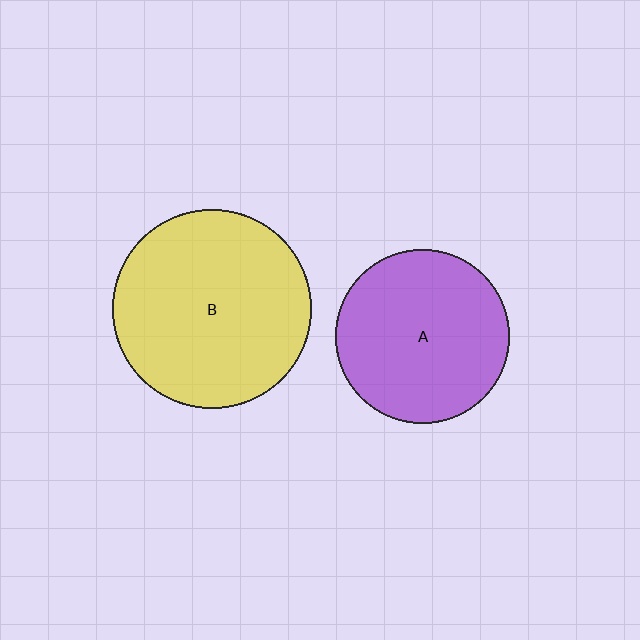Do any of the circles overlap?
No, none of the circles overlap.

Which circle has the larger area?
Circle B (yellow).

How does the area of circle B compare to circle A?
Approximately 1.3 times.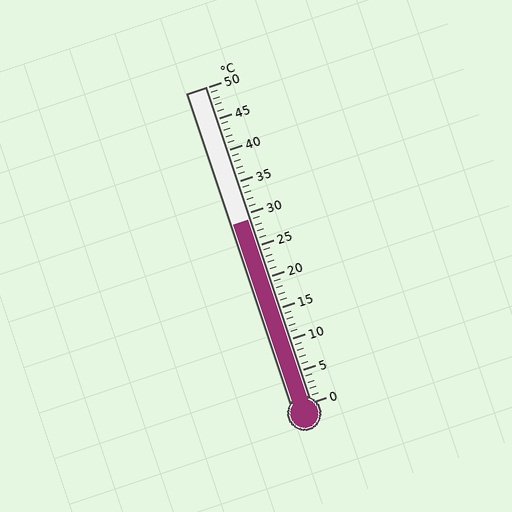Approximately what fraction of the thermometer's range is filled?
The thermometer is filled to approximately 60% of its range.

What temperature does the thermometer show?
The thermometer shows approximately 29°C.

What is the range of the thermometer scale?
The thermometer scale ranges from 0°C to 50°C.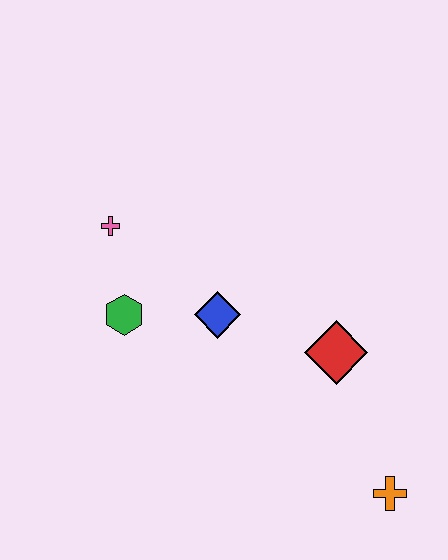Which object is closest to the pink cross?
The green hexagon is closest to the pink cross.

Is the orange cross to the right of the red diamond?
Yes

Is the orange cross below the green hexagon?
Yes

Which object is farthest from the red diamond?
The pink cross is farthest from the red diamond.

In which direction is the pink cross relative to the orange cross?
The pink cross is to the left of the orange cross.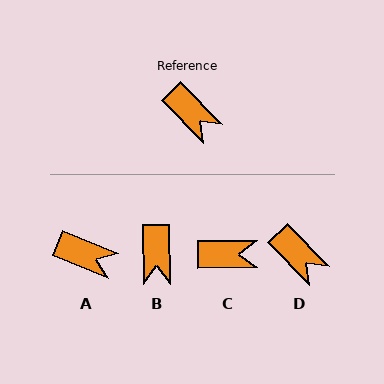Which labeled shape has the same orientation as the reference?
D.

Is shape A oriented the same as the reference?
No, it is off by about 23 degrees.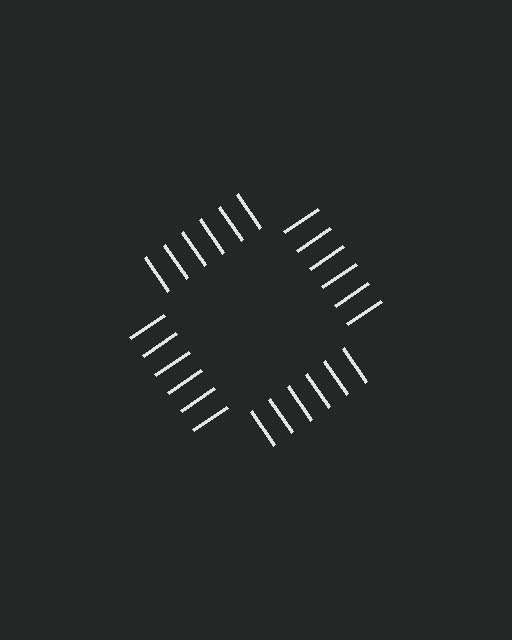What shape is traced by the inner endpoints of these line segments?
An illusory square — the line segments terminate on its edges but no continuous stroke is drawn.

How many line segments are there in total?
24 — 6 along each of the 4 edges.